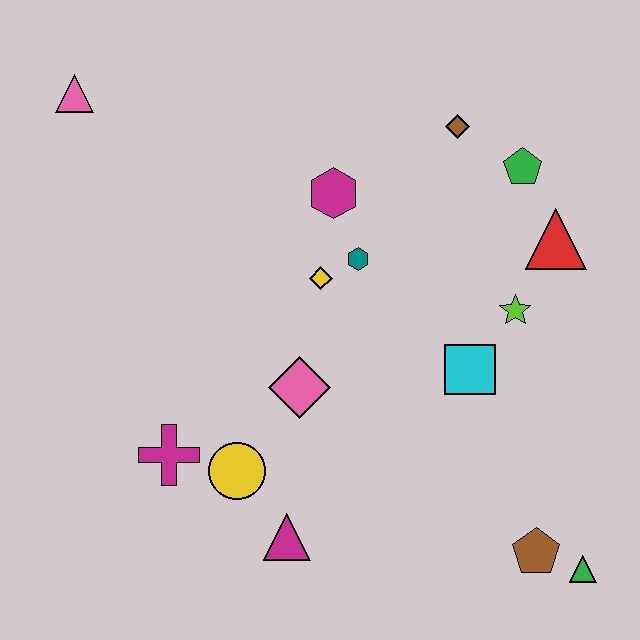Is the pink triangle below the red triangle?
No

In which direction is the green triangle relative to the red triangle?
The green triangle is below the red triangle.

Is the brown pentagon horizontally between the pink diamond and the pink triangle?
No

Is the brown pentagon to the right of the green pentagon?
Yes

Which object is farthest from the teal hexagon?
The green triangle is farthest from the teal hexagon.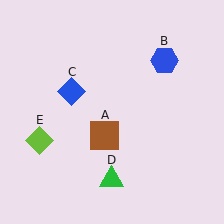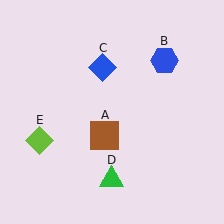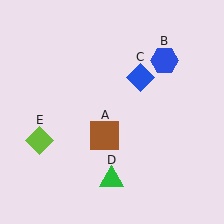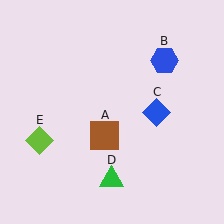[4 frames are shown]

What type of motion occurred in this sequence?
The blue diamond (object C) rotated clockwise around the center of the scene.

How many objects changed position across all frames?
1 object changed position: blue diamond (object C).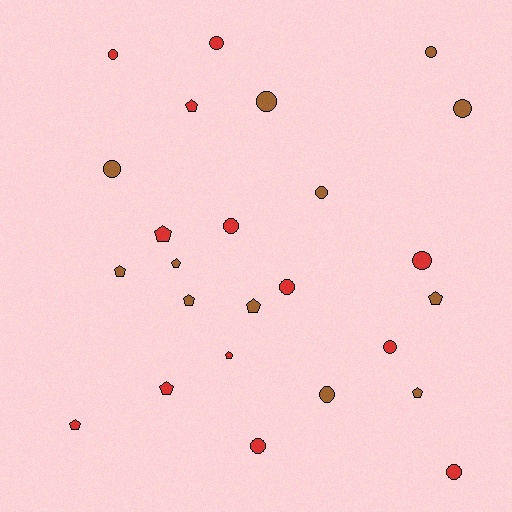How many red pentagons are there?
There are 5 red pentagons.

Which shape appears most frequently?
Circle, with 14 objects.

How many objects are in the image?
There are 25 objects.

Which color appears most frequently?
Red, with 13 objects.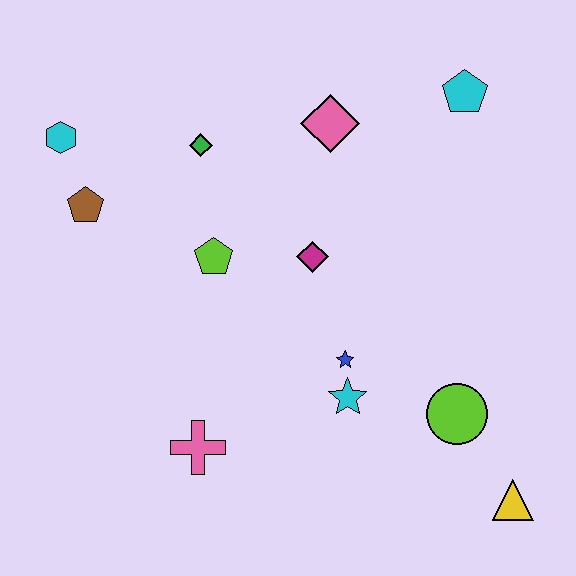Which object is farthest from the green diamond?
The yellow triangle is farthest from the green diamond.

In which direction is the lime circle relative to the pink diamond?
The lime circle is below the pink diamond.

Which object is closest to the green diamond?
The lime pentagon is closest to the green diamond.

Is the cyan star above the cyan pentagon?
No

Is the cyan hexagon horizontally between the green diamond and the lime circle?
No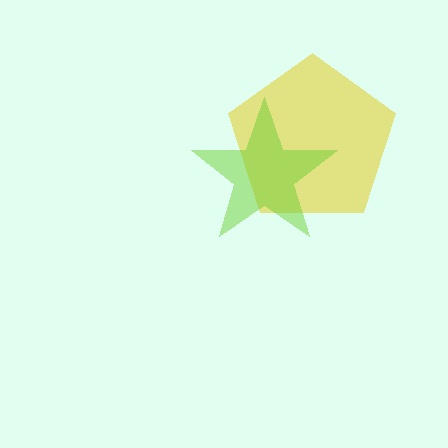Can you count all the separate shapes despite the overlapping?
Yes, there are 2 separate shapes.